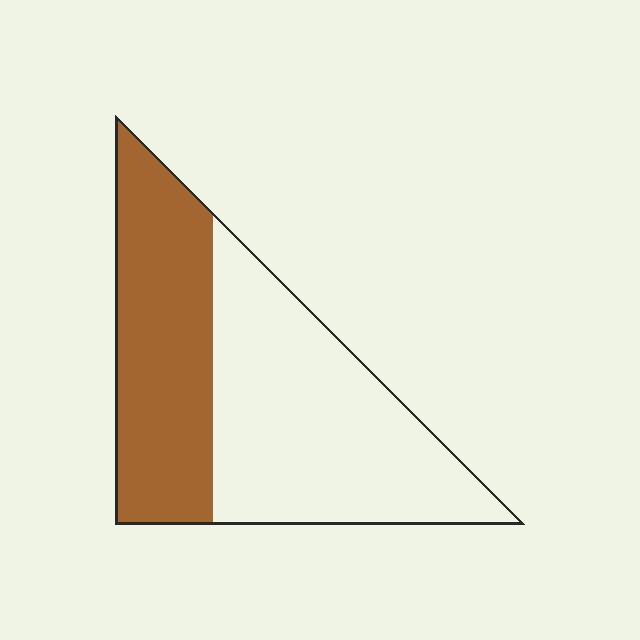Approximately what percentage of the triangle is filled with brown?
Approximately 40%.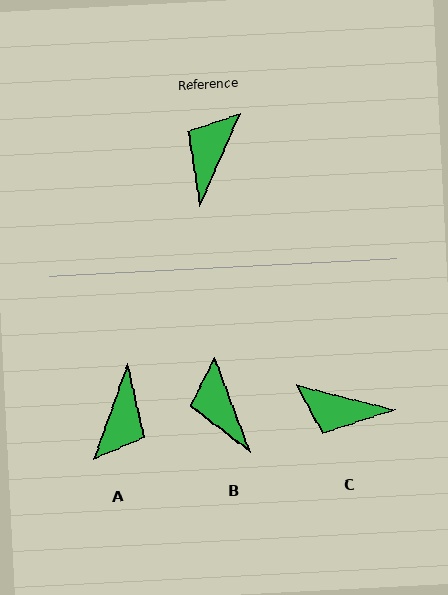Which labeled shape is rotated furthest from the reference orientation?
A, about 176 degrees away.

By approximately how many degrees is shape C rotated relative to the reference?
Approximately 99 degrees counter-clockwise.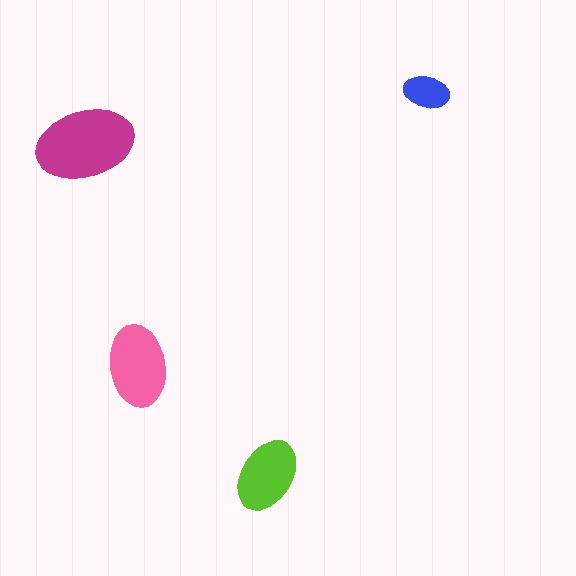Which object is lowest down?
The lime ellipse is bottommost.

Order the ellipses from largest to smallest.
the magenta one, the pink one, the lime one, the blue one.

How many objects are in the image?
There are 4 objects in the image.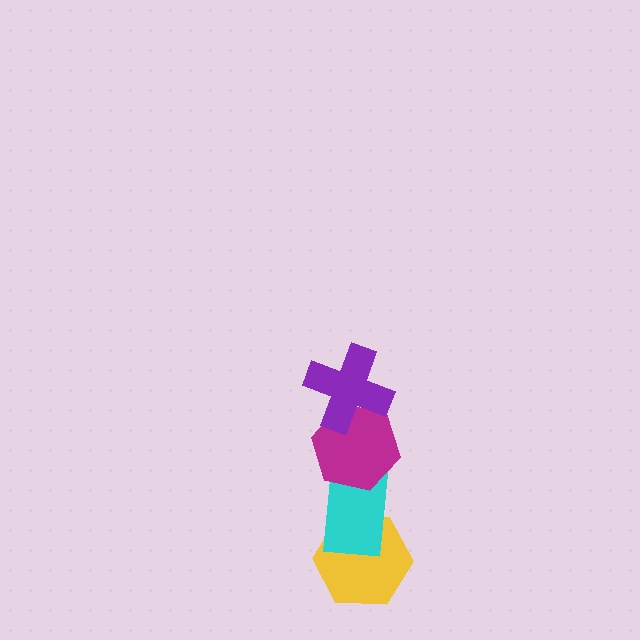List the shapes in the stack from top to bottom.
From top to bottom: the purple cross, the magenta hexagon, the cyan rectangle, the yellow hexagon.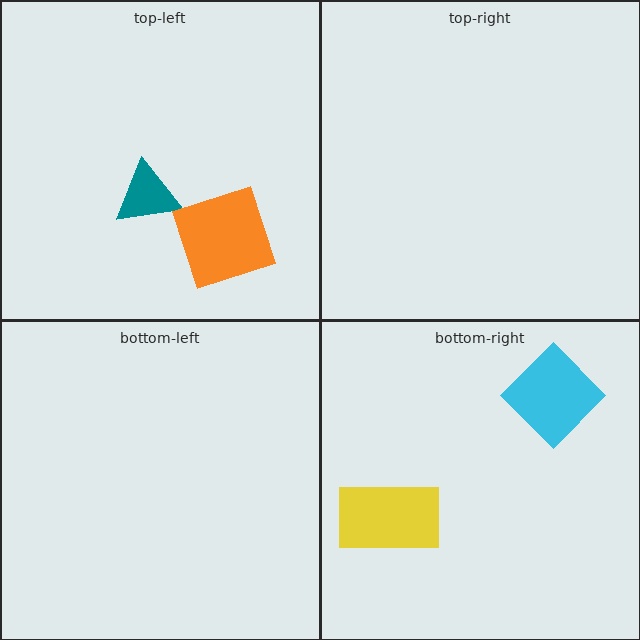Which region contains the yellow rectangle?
The bottom-right region.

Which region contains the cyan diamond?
The bottom-right region.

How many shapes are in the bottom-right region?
2.